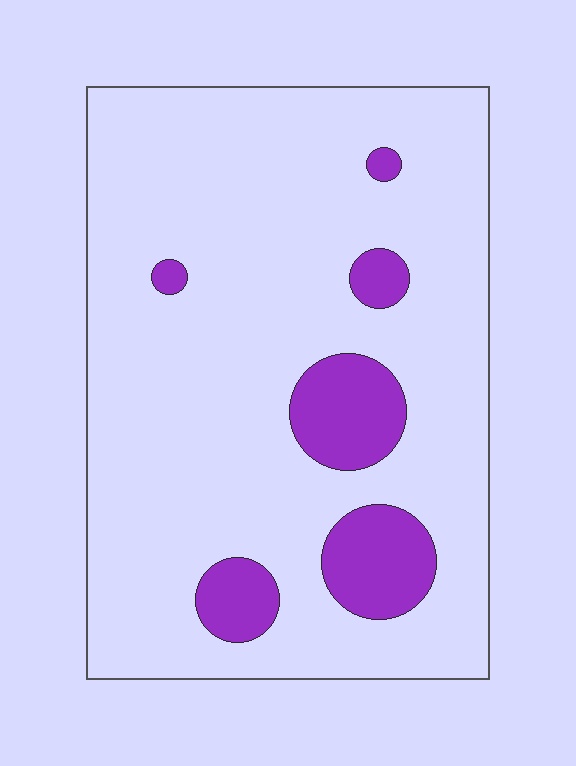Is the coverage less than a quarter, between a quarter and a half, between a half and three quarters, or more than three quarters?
Less than a quarter.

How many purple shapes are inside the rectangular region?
6.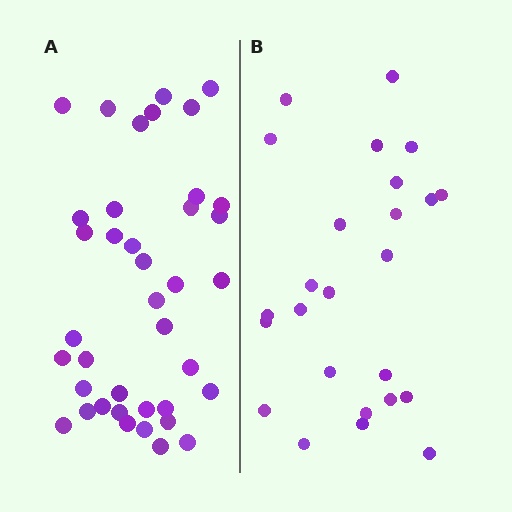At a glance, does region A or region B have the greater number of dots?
Region A (the left region) has more dots.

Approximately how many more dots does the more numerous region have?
Region A has approximately 15 more dots than region B.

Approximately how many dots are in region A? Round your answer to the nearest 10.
About 40 dots. (The exact count is 39, which rounds to 40.)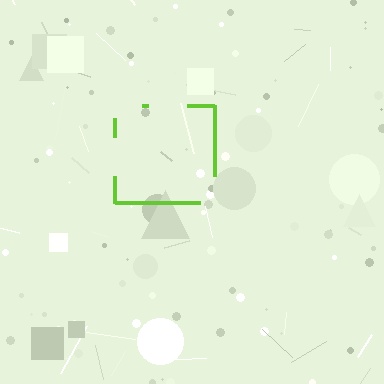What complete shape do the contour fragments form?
The contour fragments form a square.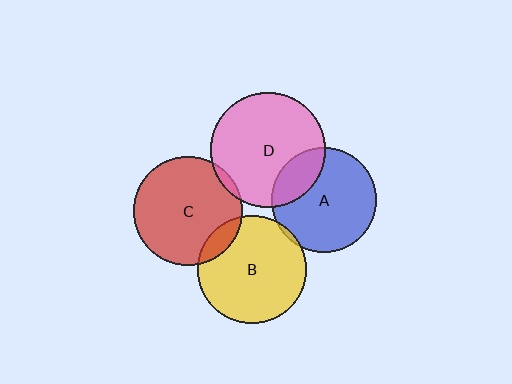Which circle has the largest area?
Circle D (pink).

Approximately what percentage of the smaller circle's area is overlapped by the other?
Approximately 10%.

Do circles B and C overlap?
Yes.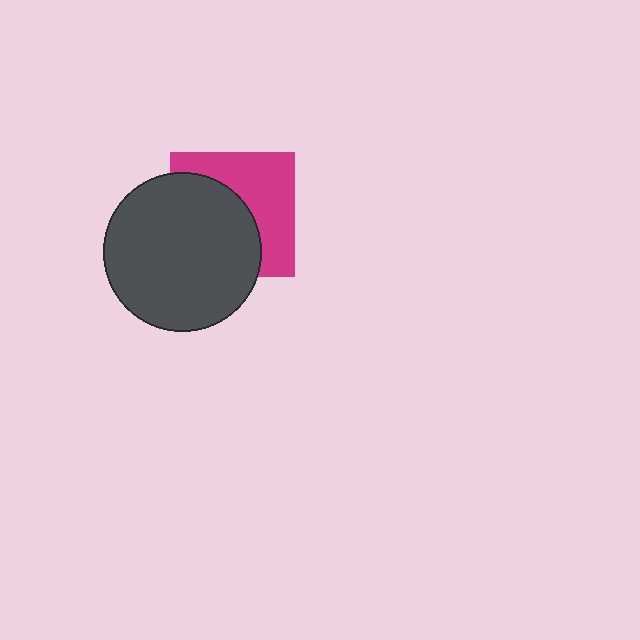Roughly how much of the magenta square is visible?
About half of it is visible (roughly 47%).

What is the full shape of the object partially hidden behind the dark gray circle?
The partially hidden object is a magenta square.